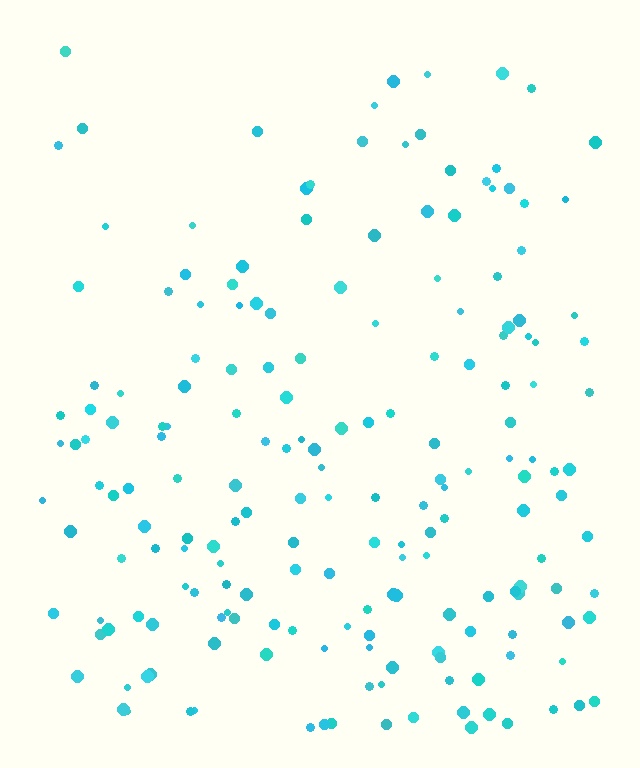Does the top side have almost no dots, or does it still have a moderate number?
Still a moderate number, just noticeably fewer than the bottom.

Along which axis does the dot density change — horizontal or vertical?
Vertical.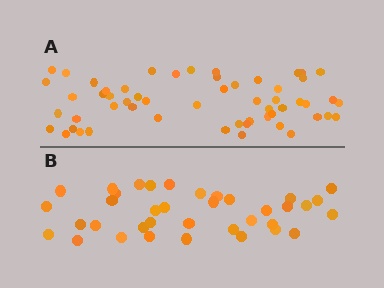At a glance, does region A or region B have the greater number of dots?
Region A (the top region) has more dots.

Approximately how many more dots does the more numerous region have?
Region A has approximately 20 more dots than region B.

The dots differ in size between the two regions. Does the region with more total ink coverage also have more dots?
No. Region B has more total ink coverage because its dots are larger, but region A actually contains more individual dots. Total area can be misleading — the number of items is what matters here.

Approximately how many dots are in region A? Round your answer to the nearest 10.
About 60 dots. (The exact count is 56, which rounds to 60.)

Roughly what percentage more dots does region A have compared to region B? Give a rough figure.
About 50% more.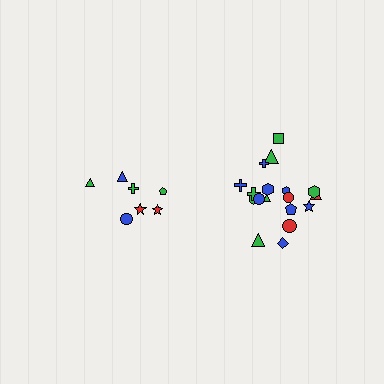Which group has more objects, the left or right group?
The right group.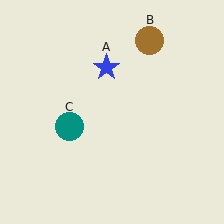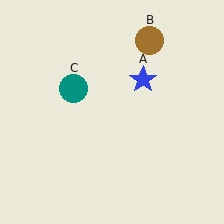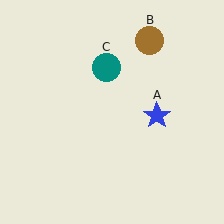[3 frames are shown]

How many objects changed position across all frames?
2 objects changed position: blue star (object A), teal circle (object C).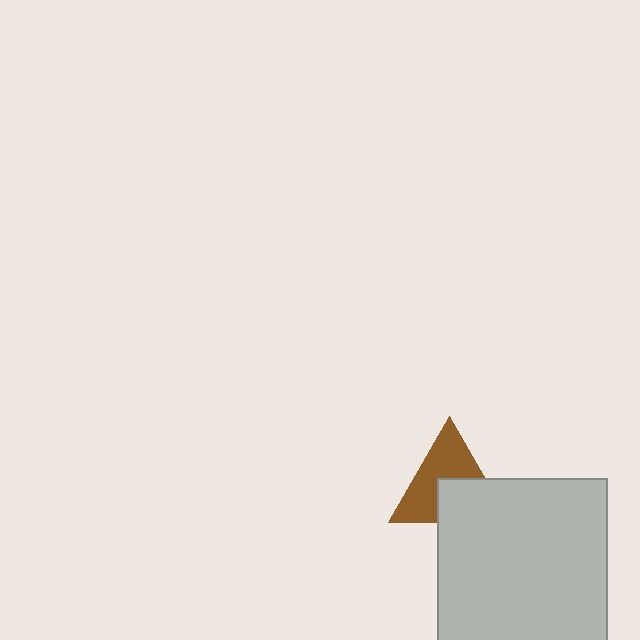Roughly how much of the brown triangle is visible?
About half of it is visible (roughly 58%).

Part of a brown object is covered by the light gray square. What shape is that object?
It is a triangle.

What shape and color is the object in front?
The object in front is a light gray square.